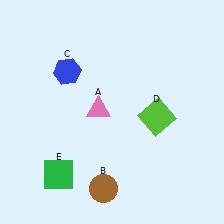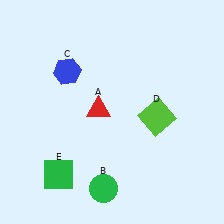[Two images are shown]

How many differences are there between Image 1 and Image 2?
There are 2 differences between the two images.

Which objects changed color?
A changed from pink to red. B changed from brown to green.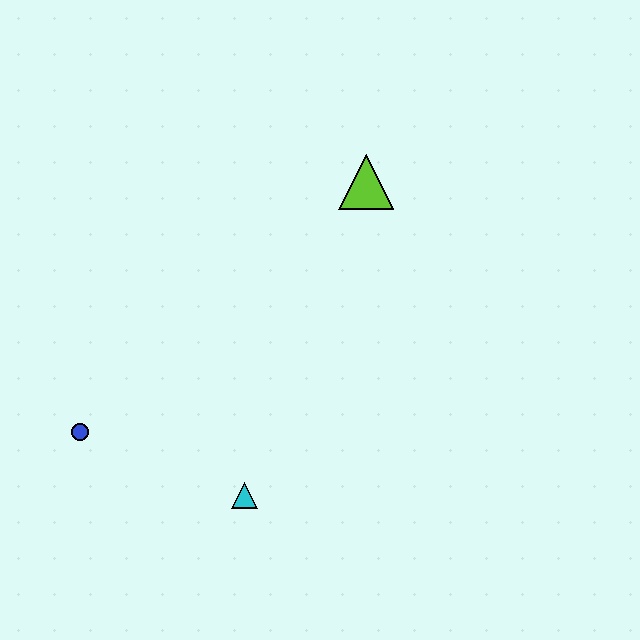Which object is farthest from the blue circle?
The lime triangle is farthest from the blue circle.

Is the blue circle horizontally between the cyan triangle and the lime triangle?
No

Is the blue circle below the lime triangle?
Yes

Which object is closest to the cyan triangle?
The blue circle is closest to the cyan triangle.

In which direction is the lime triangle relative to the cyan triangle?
The lime triangle is above the cyan triangle.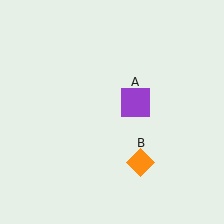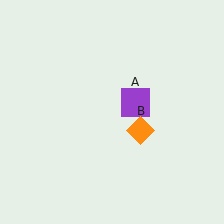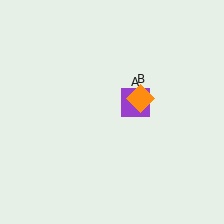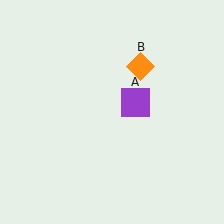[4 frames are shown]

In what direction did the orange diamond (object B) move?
The orange diamond (object B) moved up.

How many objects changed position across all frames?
1 object changed position: orange diamond (object B).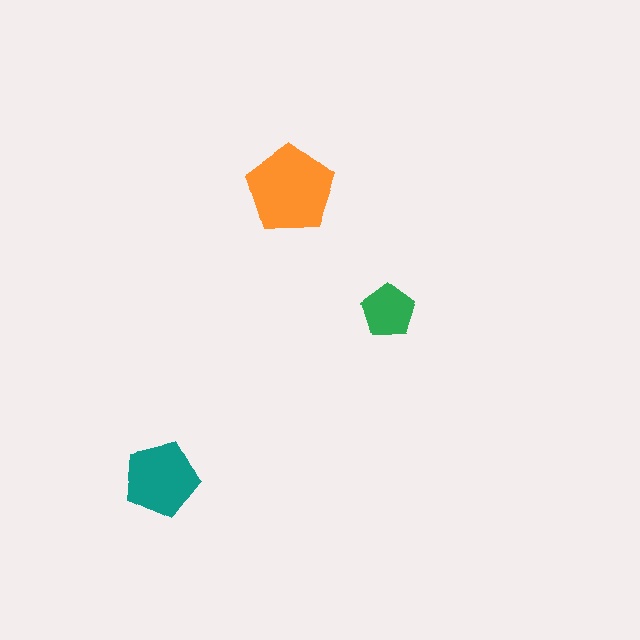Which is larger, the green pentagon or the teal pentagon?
The teal one.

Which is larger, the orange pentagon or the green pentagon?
The orange one.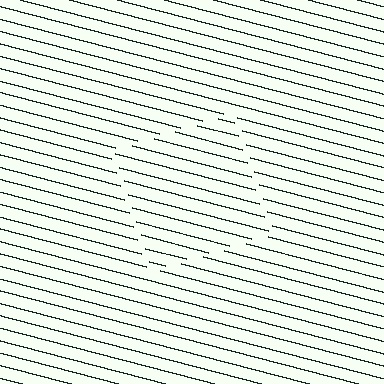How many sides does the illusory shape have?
4 sides — the line-ends trace a square.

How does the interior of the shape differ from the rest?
The interior of the shape contains the same grating, shifted by half a period — the contour is defined by the phase discontinuity where line-ends from the inner and outer gratings abut.